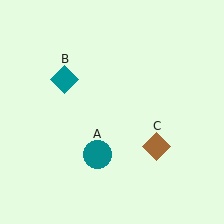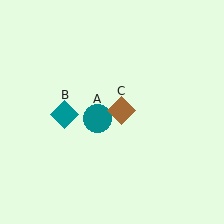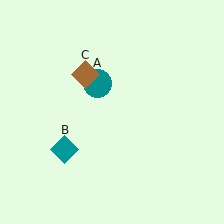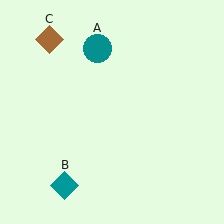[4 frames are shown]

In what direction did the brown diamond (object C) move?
The brown diamond (object C) moved up and to the left.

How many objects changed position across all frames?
3 objects changed position: teal circle (object A), teal diamond (object B), brown diamond (object C).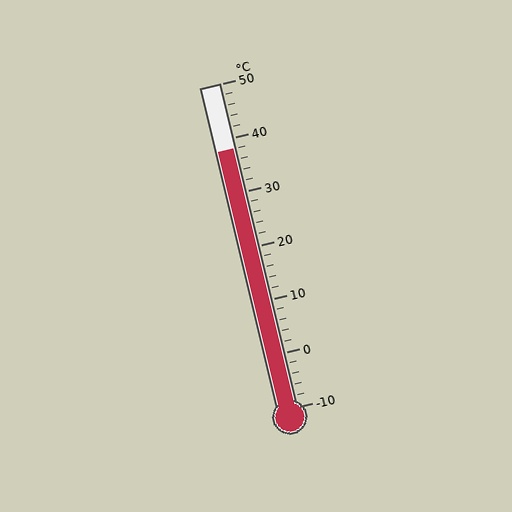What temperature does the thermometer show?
The thermometer shows approximately 38°C.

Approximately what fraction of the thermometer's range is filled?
The thermometer is filled to approximately 80% of its range.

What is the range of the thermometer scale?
The thermometer scale ranges from -10°C to 50°C.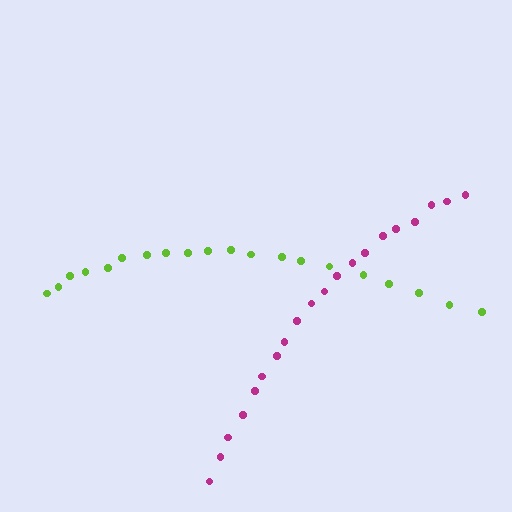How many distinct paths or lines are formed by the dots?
There are 2 distinct paths.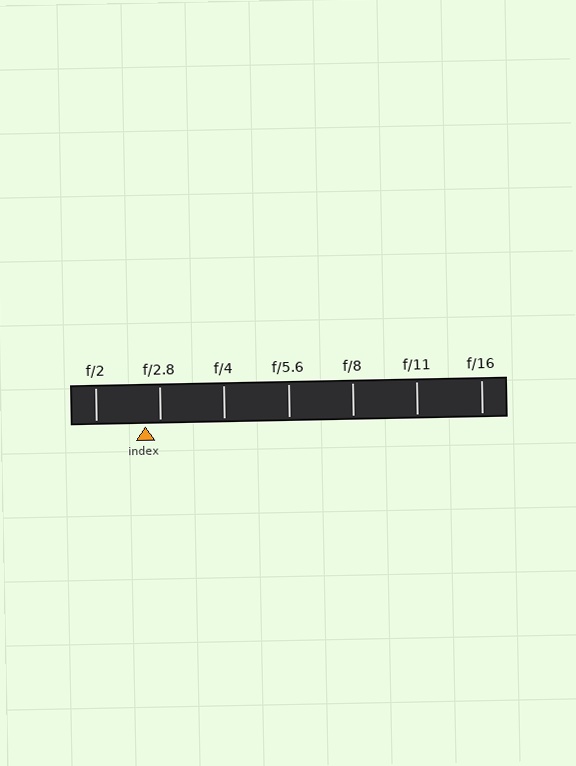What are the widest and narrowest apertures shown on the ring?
The widest aperture shown is f/2 and the narrowest is f/16.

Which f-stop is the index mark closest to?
The index mark is closest to f/2.8.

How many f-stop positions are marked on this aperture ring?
There are 7 f-stop positions marked.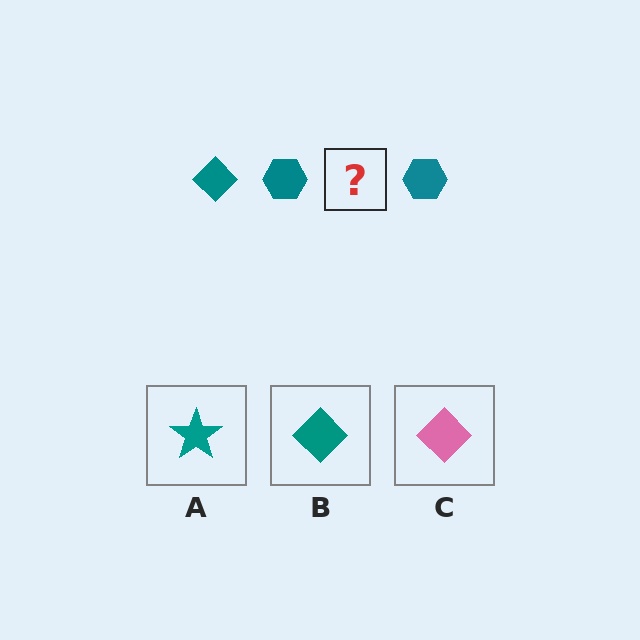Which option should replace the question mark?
Option B.